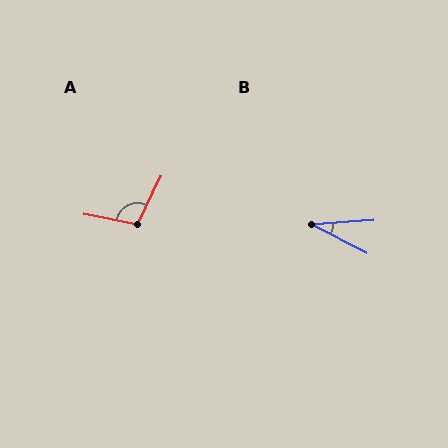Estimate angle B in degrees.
Approximately 31 degrees.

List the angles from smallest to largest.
B (31°), A (104°).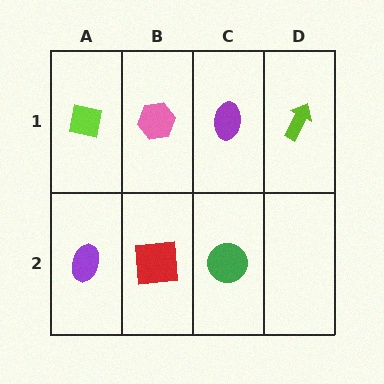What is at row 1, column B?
A pink hexagon.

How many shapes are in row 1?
4 shapes.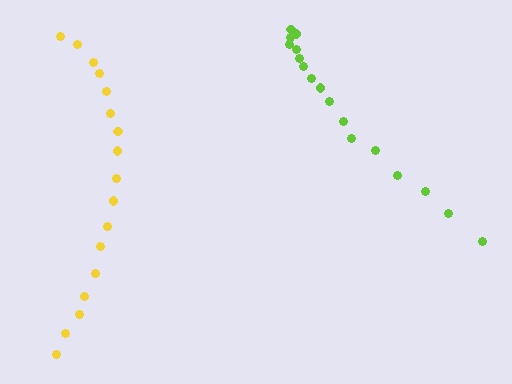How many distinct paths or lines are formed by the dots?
There are 2 distinct paths.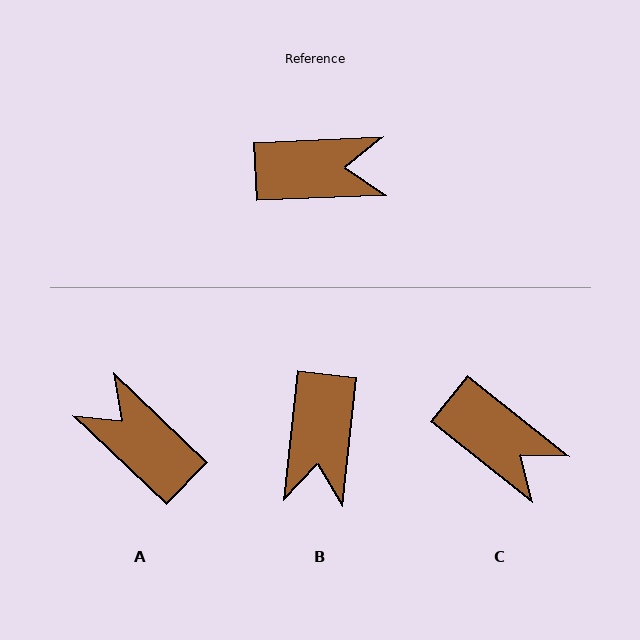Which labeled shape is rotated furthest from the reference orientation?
A, about 134 degrees away.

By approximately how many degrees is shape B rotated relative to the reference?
Approximately 99 degrees clockwise.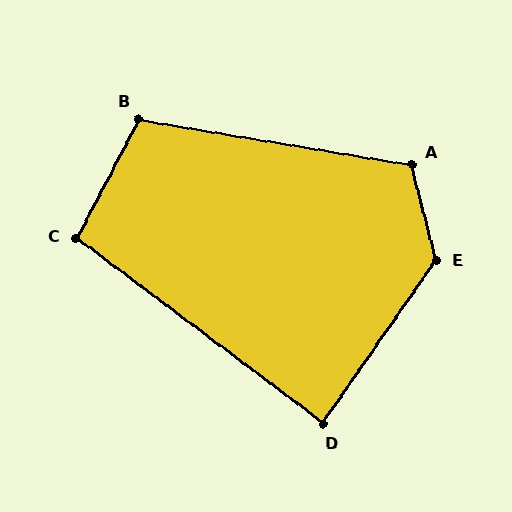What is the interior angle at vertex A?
Approximately 114 degrees (obtuse).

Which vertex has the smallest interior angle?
D, at approximately 88 degrees.